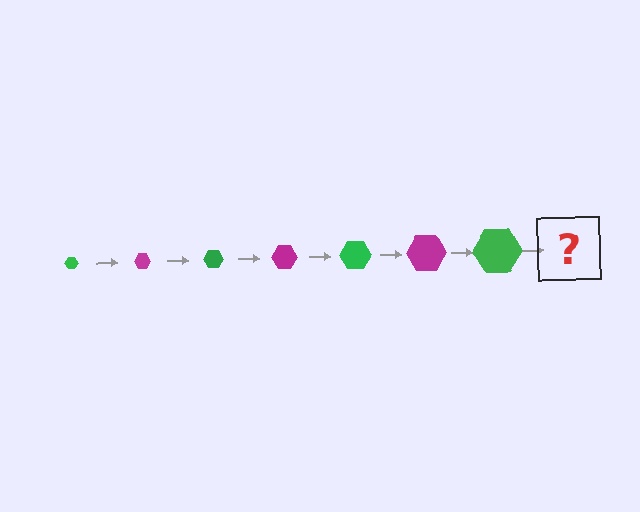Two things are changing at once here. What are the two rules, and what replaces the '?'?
The two rules are that the hexagon grows larger each step and the color cycles through green and magenta. The '?' should be a magenta hexagon, larger than the previous one.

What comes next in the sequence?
The next element should be a magenta hexagon, larger than the previous one.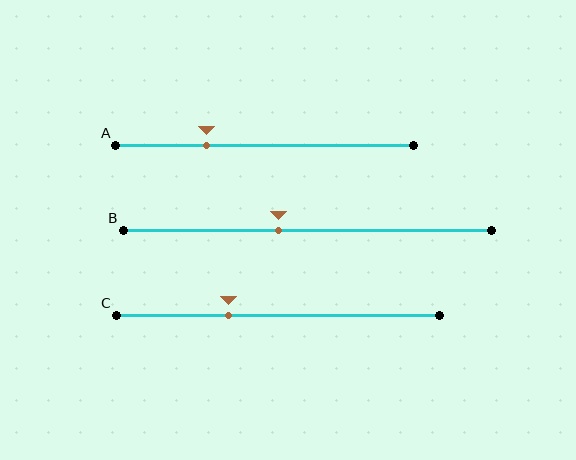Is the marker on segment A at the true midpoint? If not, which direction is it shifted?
No, the marker on segment A is shifted to the left by about 20% of the segment length.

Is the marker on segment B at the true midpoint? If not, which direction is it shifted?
No, the marker on segment B is shifted to the left by about 8% of the segment length.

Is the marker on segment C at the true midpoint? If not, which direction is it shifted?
No, the marker on segment C is shifted to the left by about 15% of the segment length.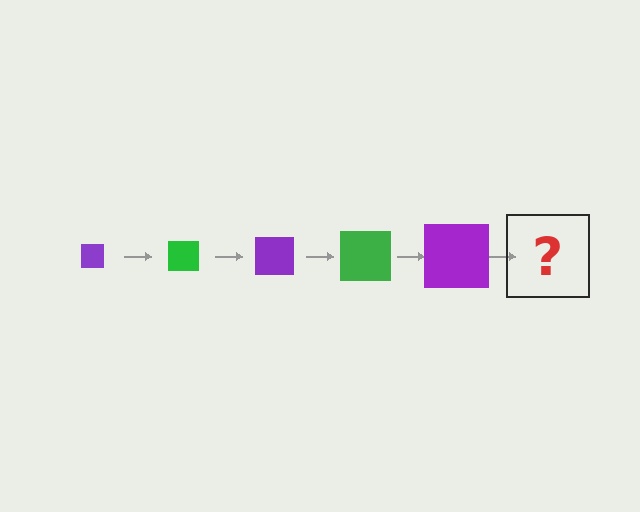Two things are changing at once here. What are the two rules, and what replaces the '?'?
The two rules are that the square grows larger each step and the color cycles through purple and green. The '?' should be a green square, larger than the previous one.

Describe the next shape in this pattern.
It should be a green square, larger than the previous one.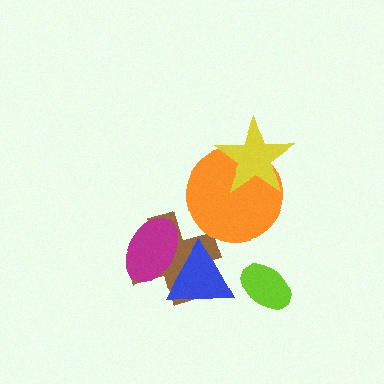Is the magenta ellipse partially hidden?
Yes, it is partially covered by another shape.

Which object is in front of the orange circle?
The yellow star is in front of the orange circle.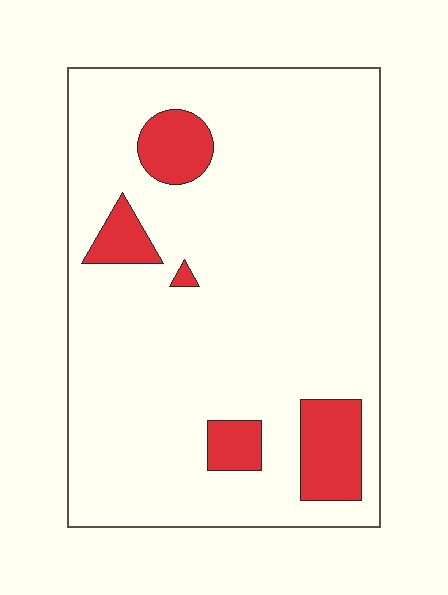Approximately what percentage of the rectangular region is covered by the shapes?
Approximately 10%.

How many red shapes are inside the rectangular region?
5.